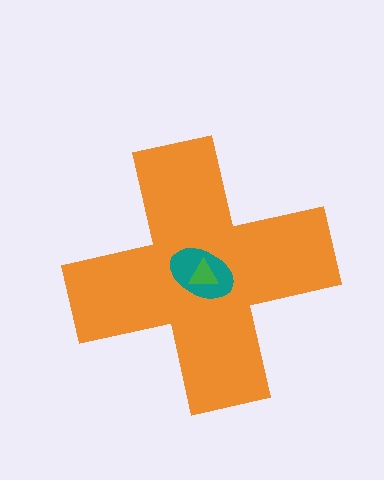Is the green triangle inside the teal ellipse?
Yes.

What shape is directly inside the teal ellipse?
The green triangle.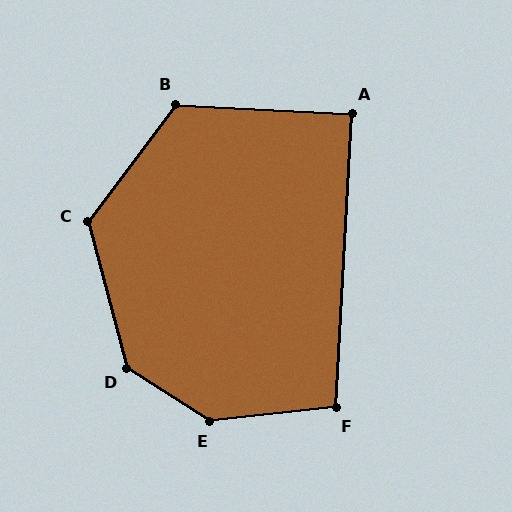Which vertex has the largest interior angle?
E, at approximately 141 degrees.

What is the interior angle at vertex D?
Approximately 137 degrees (obtuse).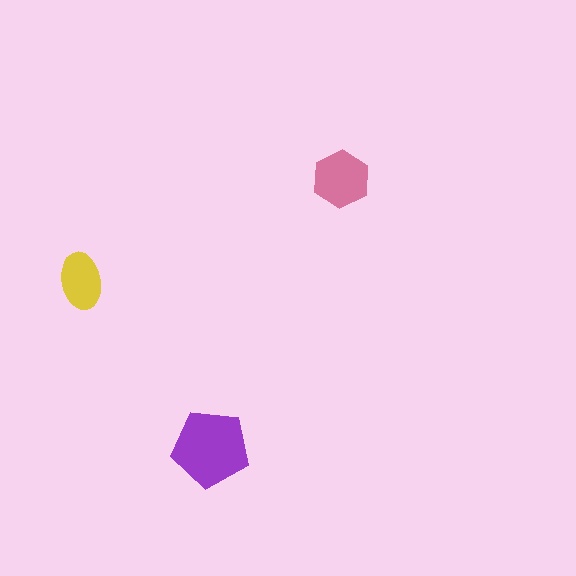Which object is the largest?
The purple pentagon.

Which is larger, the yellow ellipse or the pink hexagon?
The pink hexagon.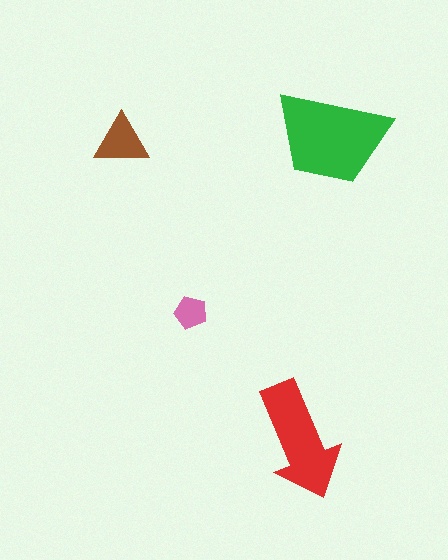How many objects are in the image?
There are 4 objects in the image.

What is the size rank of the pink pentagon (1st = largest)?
4th.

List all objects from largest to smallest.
The green trapezoid, the red arrow, the brown triangle, the pink pentagon.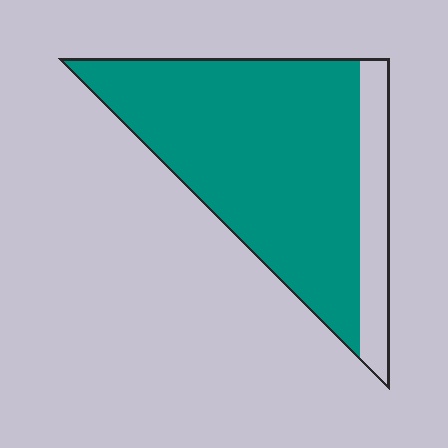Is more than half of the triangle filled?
Yes.